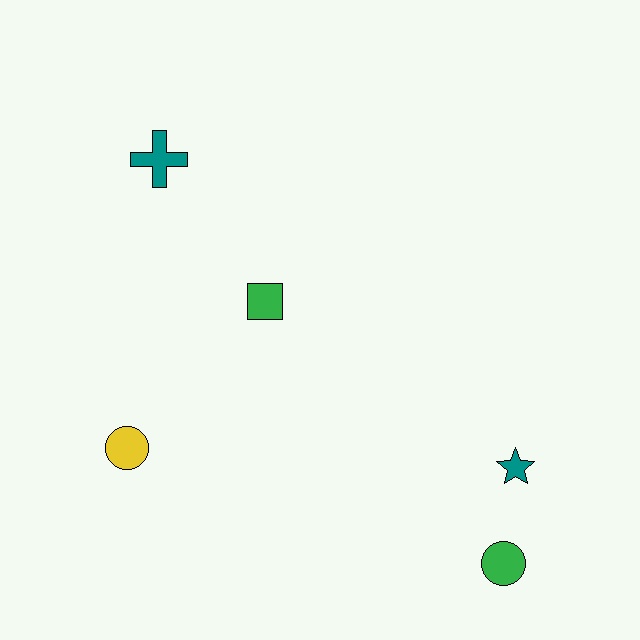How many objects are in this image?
There are 5 objects.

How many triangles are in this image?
There are no triangles.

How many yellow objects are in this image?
There is 1 yellow object.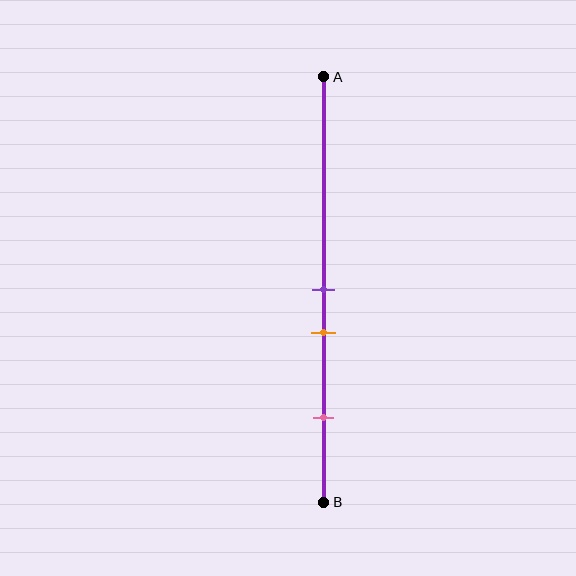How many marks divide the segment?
There are 3 marks dividing the segment.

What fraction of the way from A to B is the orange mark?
The orange mark is approximately 60% (0.6) of the way from A to B.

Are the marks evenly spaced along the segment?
No, the marks are not evenly spaced.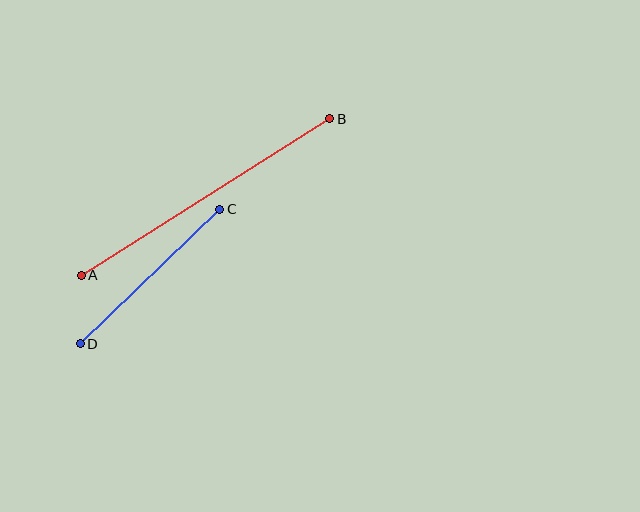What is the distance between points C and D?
The distance is approximately 194 pixels.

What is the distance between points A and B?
The distance is approximately 294 pixels.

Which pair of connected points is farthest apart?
Points A and B are farthest apart.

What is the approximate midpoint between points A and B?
The midpoint is at approximately (205, 197) pixels.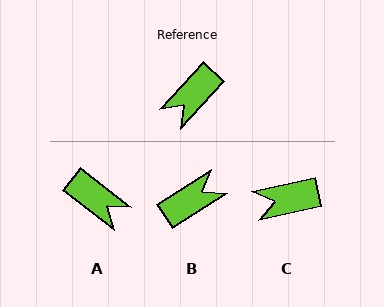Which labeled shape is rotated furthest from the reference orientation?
B, about 166 degrees away.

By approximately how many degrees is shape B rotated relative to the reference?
Approximately 166 degrees counter-clockwise.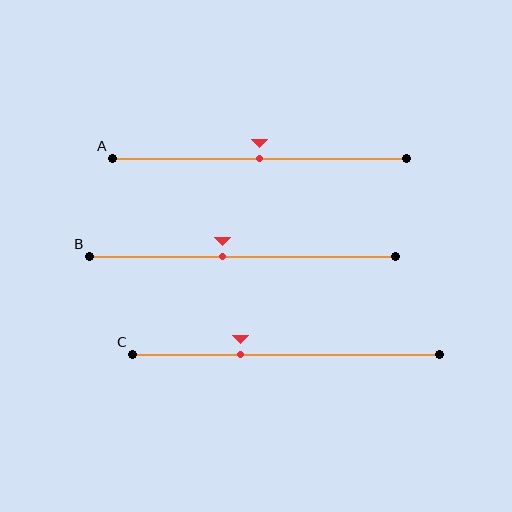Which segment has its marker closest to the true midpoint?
Segment A has its marker closest to the true midpoint.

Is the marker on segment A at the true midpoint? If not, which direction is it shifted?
Yes, the marker on segment A is at the true midpoint.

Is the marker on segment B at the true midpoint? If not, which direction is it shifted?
No, the marker on segment B is shifted to the left by about 6% of the segment length.